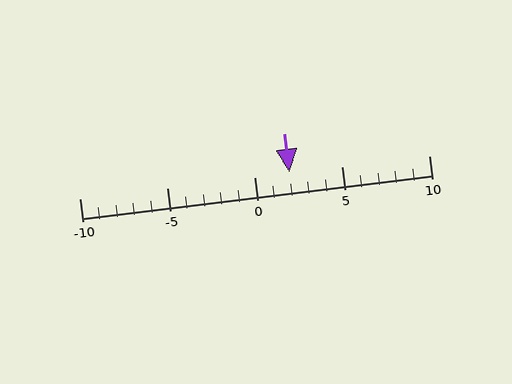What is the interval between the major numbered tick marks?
The major tick marks are spaced 5 units apart.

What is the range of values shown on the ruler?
The ruler shows values from -10 to 10.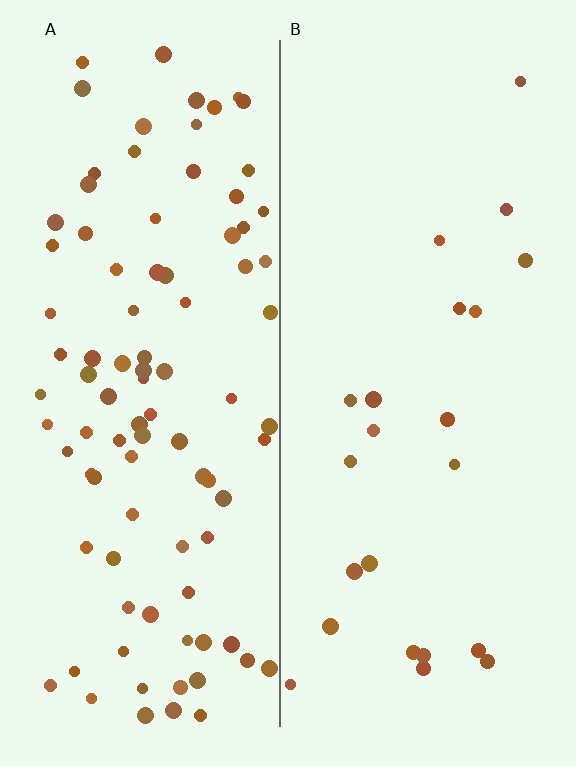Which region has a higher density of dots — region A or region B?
A (the left).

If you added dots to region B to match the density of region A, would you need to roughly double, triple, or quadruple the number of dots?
Approximately quadruple.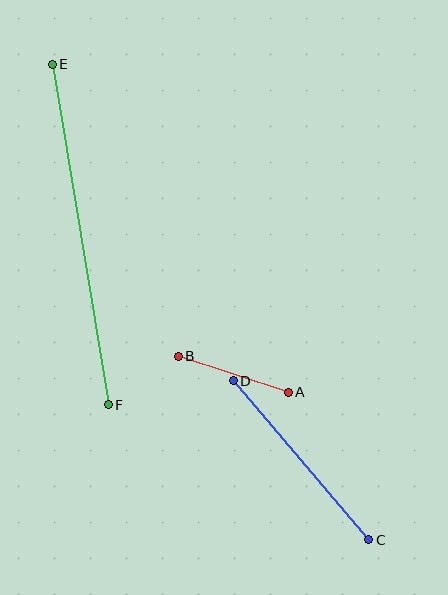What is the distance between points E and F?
The distance is approximately 345 pixels.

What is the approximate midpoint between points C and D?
The midpoint is at approximately (301, 460) pixels.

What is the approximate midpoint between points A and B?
The midpoint is at approximately (233, 374) pixels.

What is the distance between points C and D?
The distance is approximately 209 pixels.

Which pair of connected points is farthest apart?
Points E and F are farthest apart.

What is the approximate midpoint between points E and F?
The midpoint is at approximately (80, 234) pixels.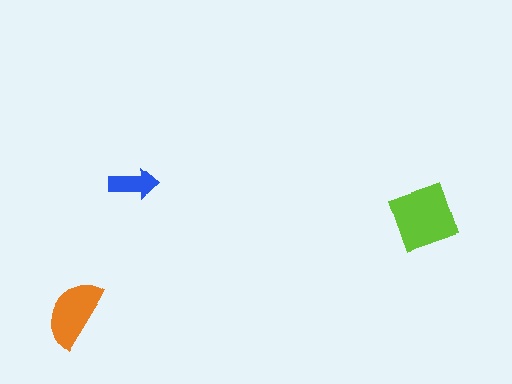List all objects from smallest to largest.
The blue arrow, the orange semicircle, the lime diamond.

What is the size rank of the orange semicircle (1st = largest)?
2nd.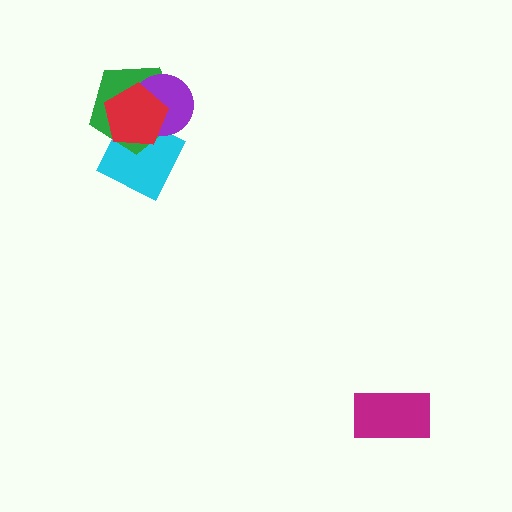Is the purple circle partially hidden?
Yes, it is partially covered by another shape.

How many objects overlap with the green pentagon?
3 objects overlap with the green pentagon.